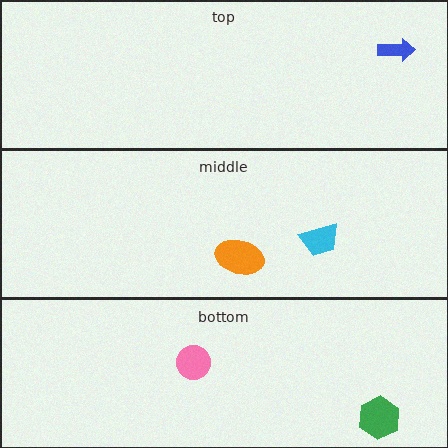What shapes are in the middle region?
The orange ellipse, the cyan trapezoid.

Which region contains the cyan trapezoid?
The middle region.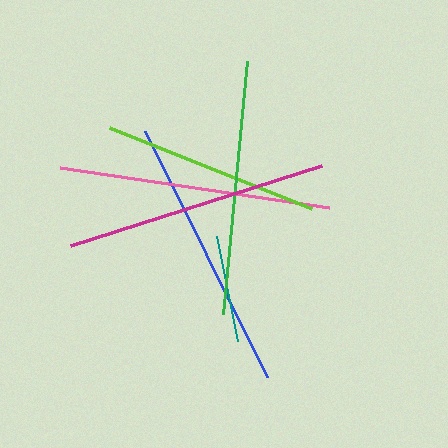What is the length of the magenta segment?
The magenta segment is approximately 264 pixels long.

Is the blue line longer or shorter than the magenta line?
The blue line is longer than the magenta line.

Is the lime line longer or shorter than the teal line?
The lime line is longer than the teal line.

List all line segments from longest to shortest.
From longest to shortest: blue, pink, magenta, green, lime, teal.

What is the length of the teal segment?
The teal segment is approximately 107 pixels long.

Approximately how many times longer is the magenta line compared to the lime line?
The magenta line is approximately 1.2 times the length of the lime line.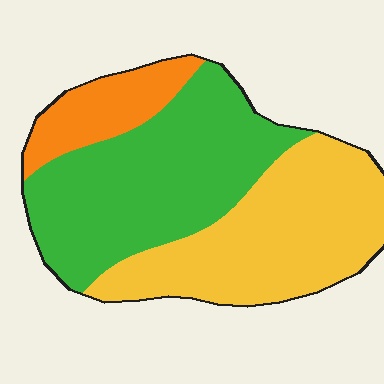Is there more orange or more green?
Green.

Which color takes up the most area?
Green, at roughly 45%.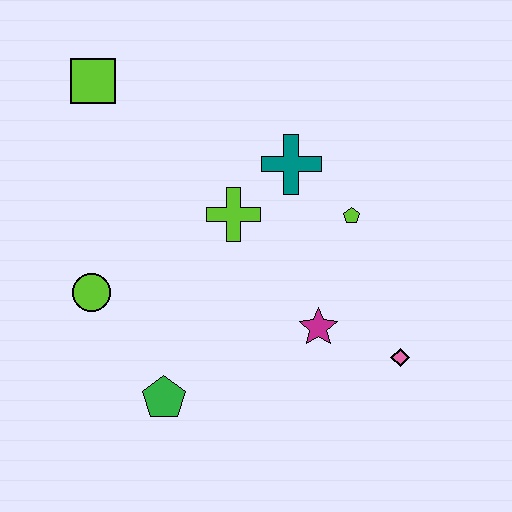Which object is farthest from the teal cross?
The green pentagon is farthest from the teal cross.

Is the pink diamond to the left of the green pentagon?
No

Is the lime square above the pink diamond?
Yes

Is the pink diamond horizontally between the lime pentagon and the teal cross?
No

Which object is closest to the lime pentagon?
The teal cross is closest to the lime pentagon.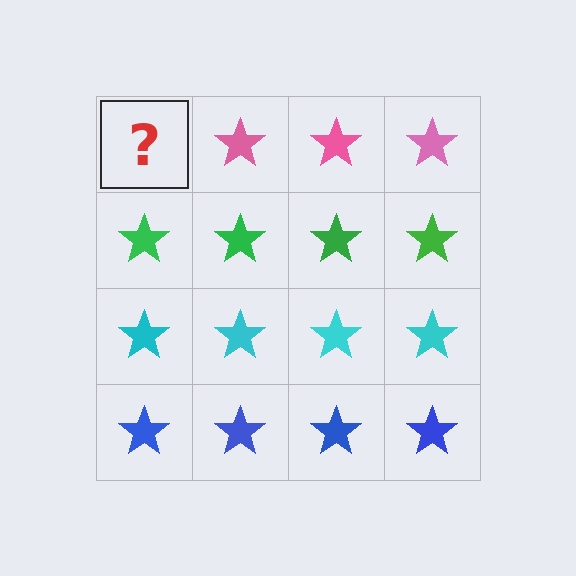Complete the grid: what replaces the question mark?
The question mark should be replaced with a pink star.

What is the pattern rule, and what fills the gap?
The rule is that each row has a consistent color. The gap should be filled with a pink star.